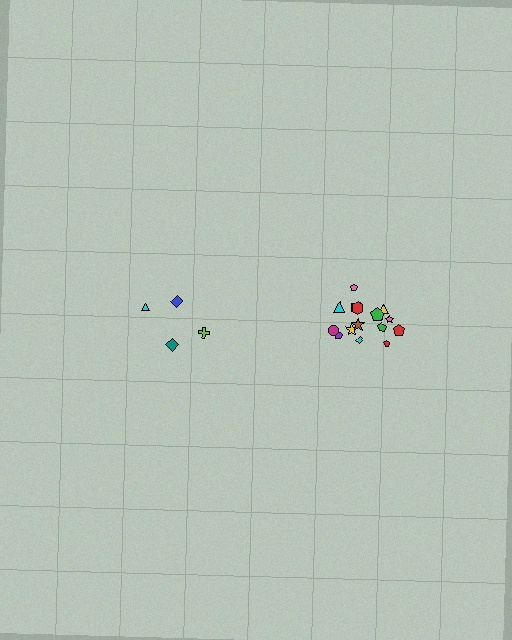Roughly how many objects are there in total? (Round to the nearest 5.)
Roughly 20 objects in total.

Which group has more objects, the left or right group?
The right group.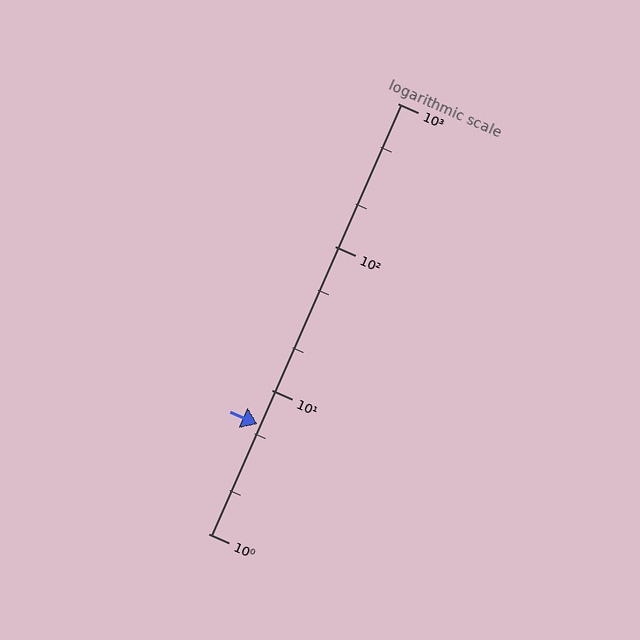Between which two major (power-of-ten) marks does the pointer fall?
The pointer is between 1 and 10.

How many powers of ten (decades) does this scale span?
The scale spans 3 decades, from 1 to 1000.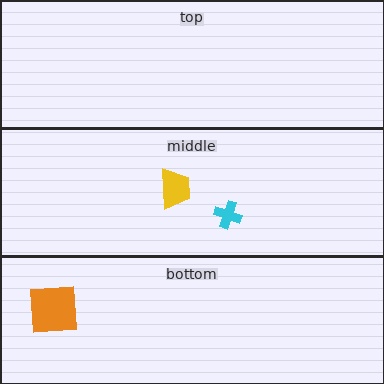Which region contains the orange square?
The bottom region.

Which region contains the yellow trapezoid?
The middle region.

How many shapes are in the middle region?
2.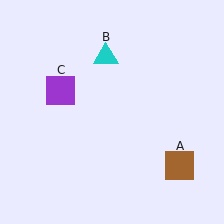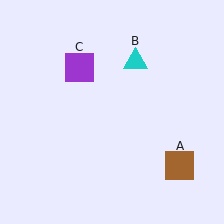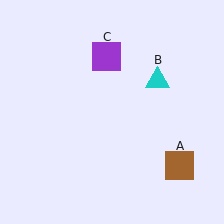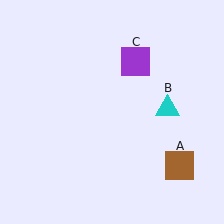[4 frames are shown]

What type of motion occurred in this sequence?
The cyan triangle (object B), purple square (object C) rotated clockwise around the center of the scene.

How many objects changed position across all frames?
2 objects changed position: cyan triangle (object B), purple square (object C).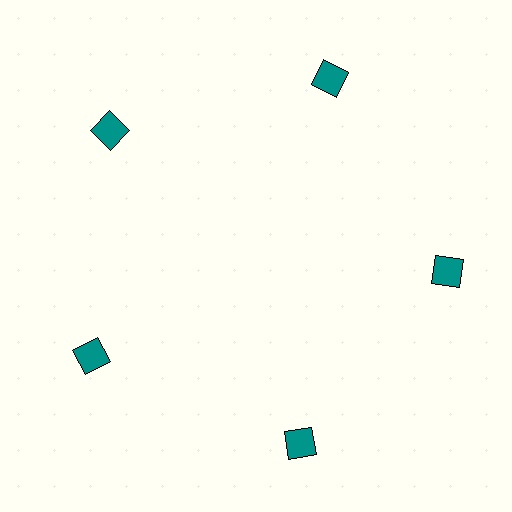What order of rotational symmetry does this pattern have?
This pattern has 5-fold rotational symmetry.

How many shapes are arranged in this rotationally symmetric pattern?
There are 5 shapes, arranged in 5 groups of 1.